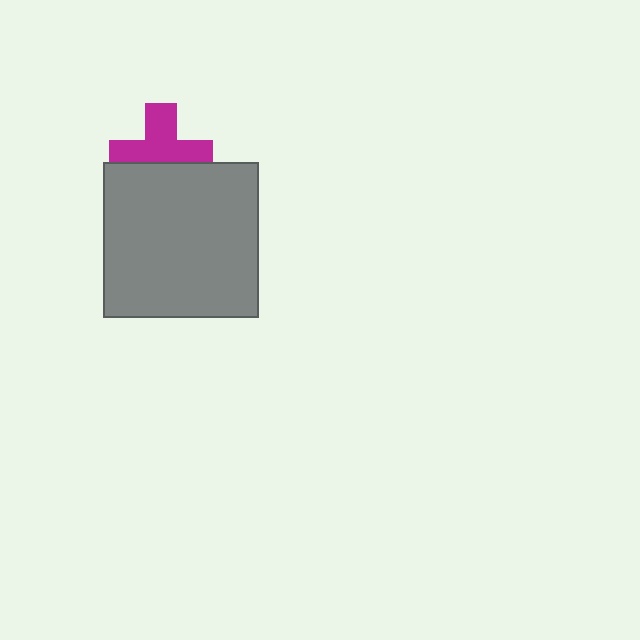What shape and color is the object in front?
The object in front is a gray square.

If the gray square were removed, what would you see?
You would see the complete magenta cross.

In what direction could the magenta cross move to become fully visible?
The magenta cross could move up. That would shift it out from behind the gray square entirely.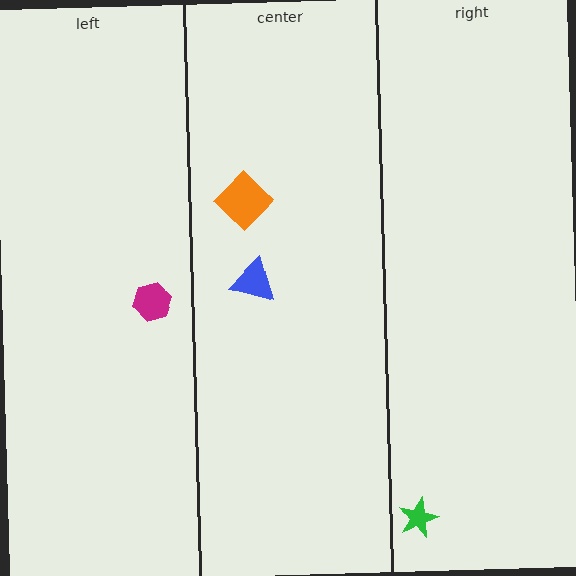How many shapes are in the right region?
1.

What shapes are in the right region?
The green star.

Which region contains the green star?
The right region.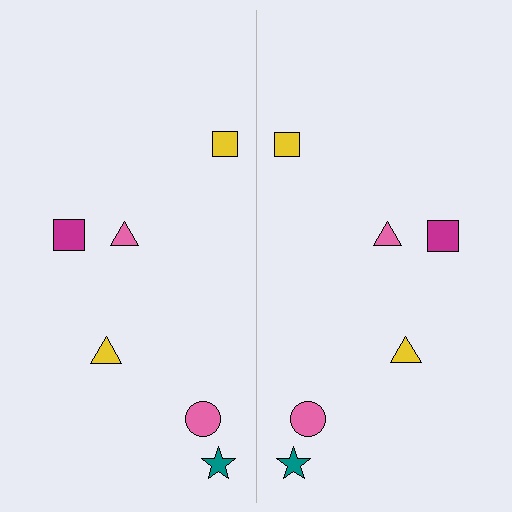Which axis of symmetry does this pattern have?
The pattern has a vertical axis of symmetry running through the center of the image.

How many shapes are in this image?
There are 12 shapes in this image.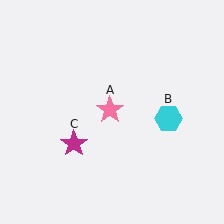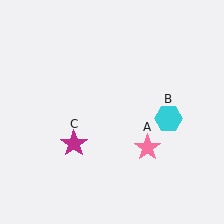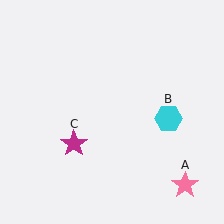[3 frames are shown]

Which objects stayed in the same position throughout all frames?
Cyan hexagon (object B) and magenta star (object C) remained stationary.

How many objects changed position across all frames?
1 object changed position: pink star (object A).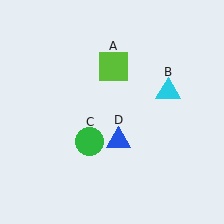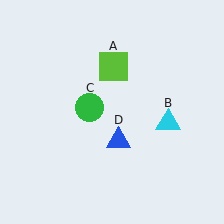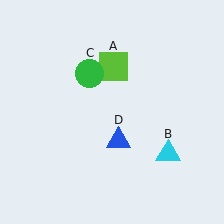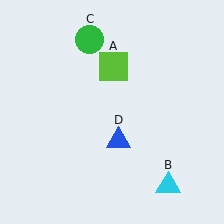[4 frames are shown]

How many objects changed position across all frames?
2 objects changed position: cyan triangle (object B), green circle (object C).